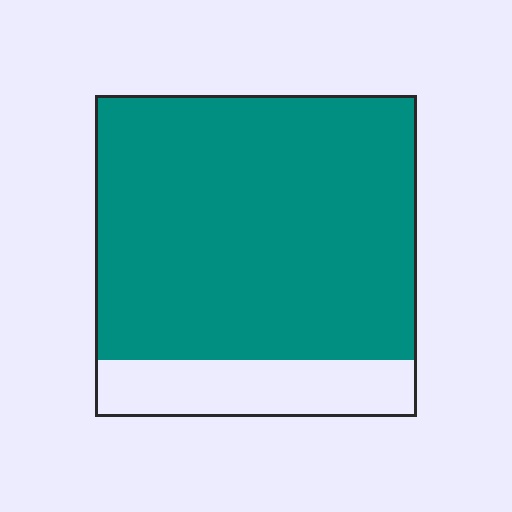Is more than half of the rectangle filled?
Yes.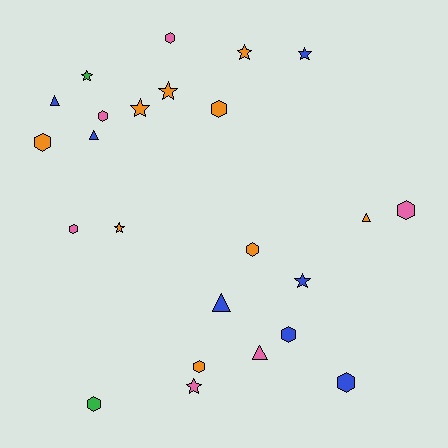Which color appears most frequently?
Orange, with 9 objects.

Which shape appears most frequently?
Hexagon, with 11 objects.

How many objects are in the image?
There are 24 objects.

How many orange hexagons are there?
There are 4 orange hexagons.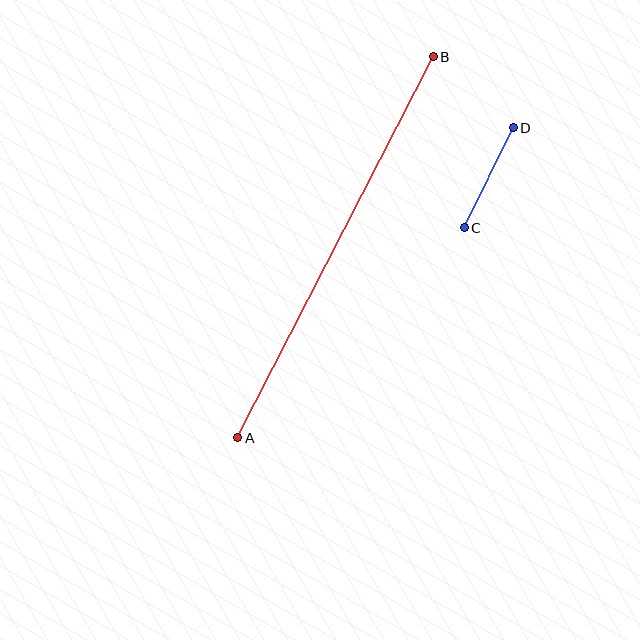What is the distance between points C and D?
The distance is approximately 111 pixels.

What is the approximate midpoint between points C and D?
The midpoint is at approximately (489, 178) pixels.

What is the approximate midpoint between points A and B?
The midpoint is at approximately (335, 247) pixels.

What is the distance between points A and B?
The distance is approximately 428 pixels.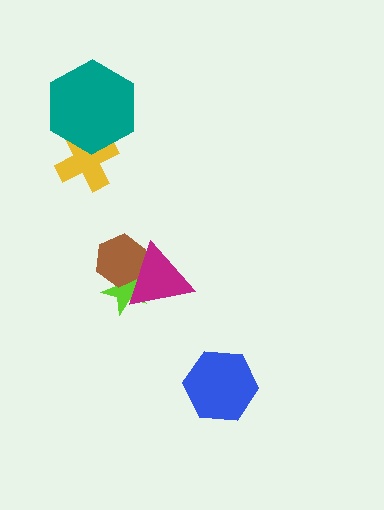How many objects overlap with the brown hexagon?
2 objects overlap with the brown hexagon.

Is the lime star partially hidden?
Yes, it is partially covered by another shape.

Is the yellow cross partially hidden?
Yes, it is partially covered by another shape.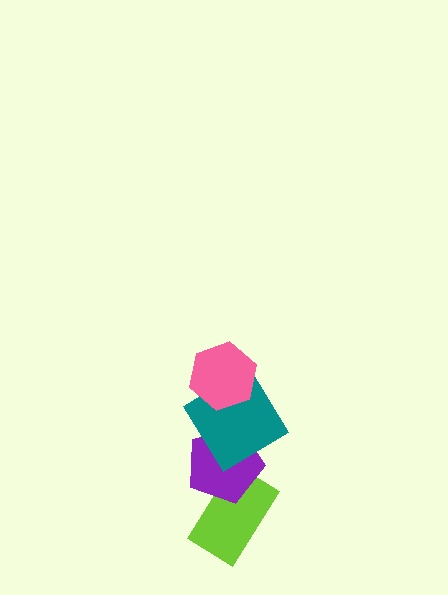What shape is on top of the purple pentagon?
The teal diamond is on top of the purple pentagon.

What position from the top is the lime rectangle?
The lime rectangle is 4th from the top.